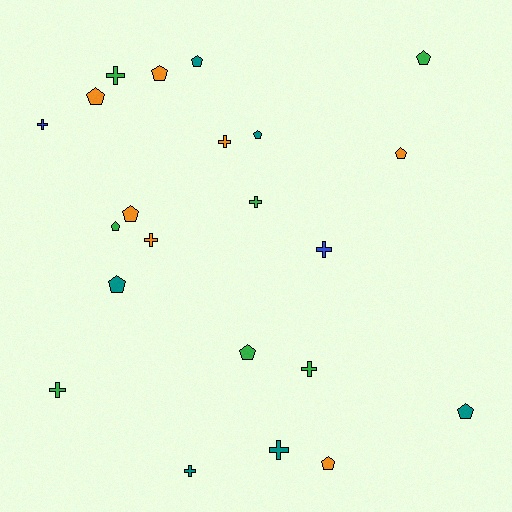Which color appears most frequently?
Orange, with 7 objects.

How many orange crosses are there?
There are 2 orange crosses.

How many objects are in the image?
There are 22 objects.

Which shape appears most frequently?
Pentagon, with 12 objects.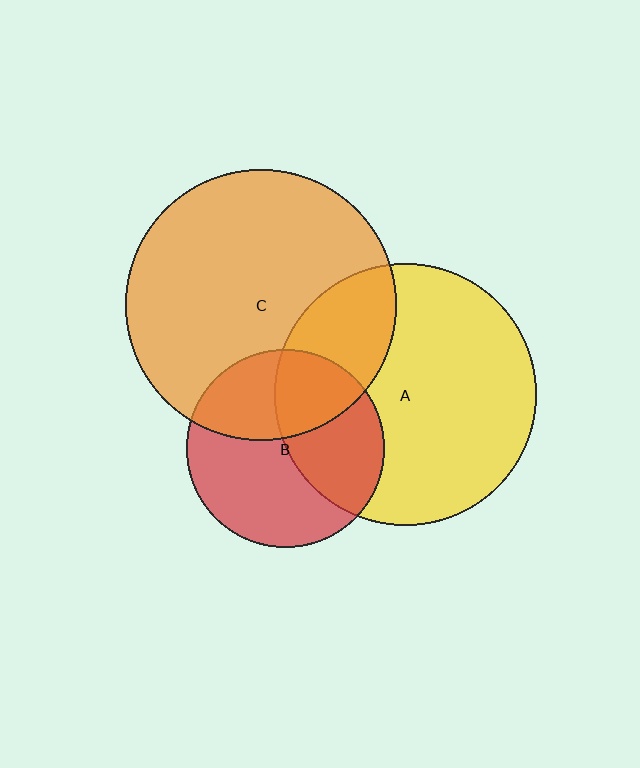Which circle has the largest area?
Circle C (orange).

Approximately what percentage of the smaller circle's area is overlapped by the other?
Approximately 40%.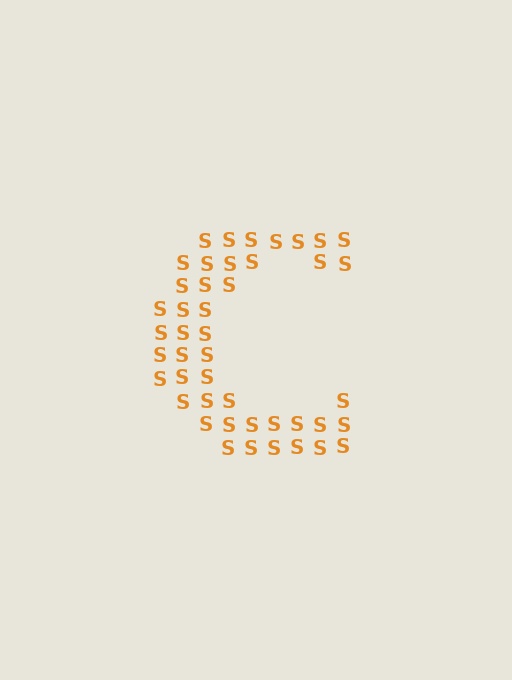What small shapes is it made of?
It is made of small letter S's.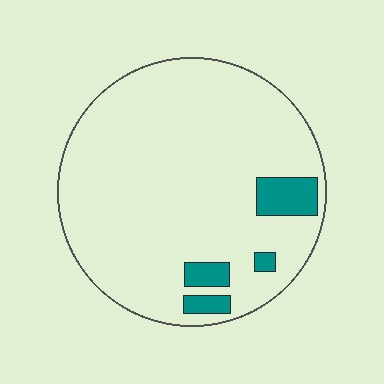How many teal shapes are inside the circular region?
4.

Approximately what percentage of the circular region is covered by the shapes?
Approximately 10%.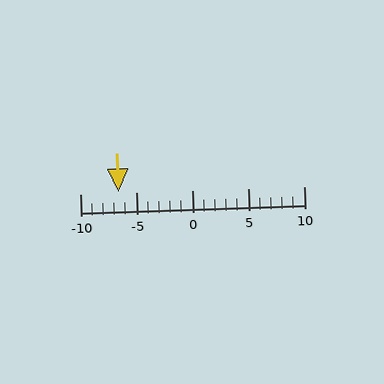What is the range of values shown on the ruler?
The ruler shows values from -10 to 10.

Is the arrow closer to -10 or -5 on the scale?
The arrow is closer to -5.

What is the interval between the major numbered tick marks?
The major tick marks are spaced 5 units apart.